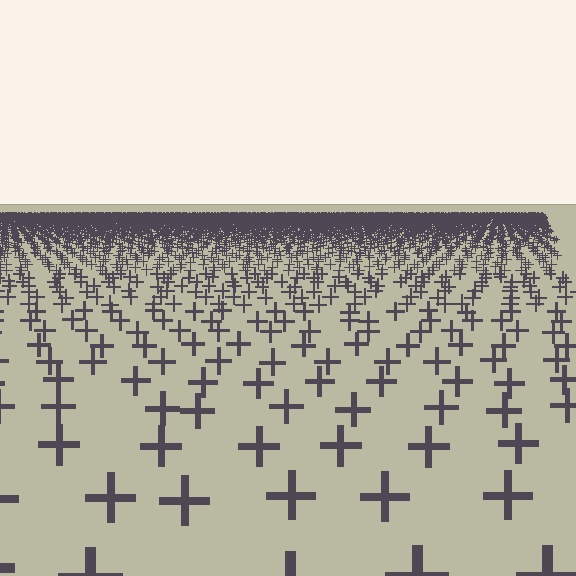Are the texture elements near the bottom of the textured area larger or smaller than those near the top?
Larger. Near the bottom, elements are closer to the viewer and appear at a bigger on-screen size.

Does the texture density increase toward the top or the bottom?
Density increases toward the top.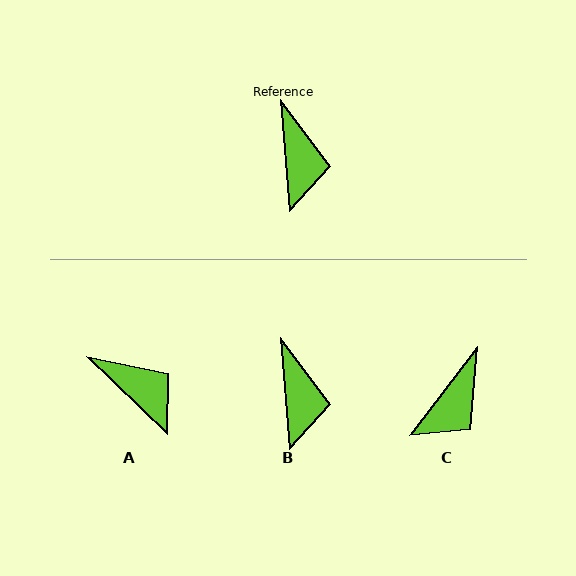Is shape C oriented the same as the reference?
No, it is off by about 42 degrees.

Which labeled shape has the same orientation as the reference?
B.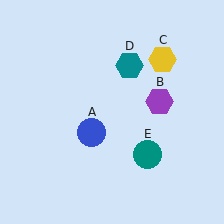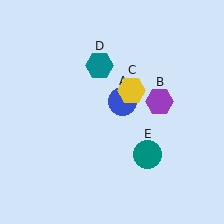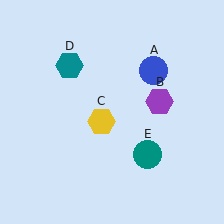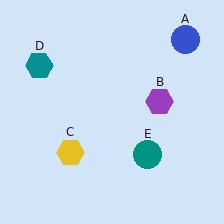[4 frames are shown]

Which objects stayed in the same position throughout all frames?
Purple hexagon (object B) and teal circle (object E) remained stationary.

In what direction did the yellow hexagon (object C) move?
The yellow hexagon (object C) moved down and to the left.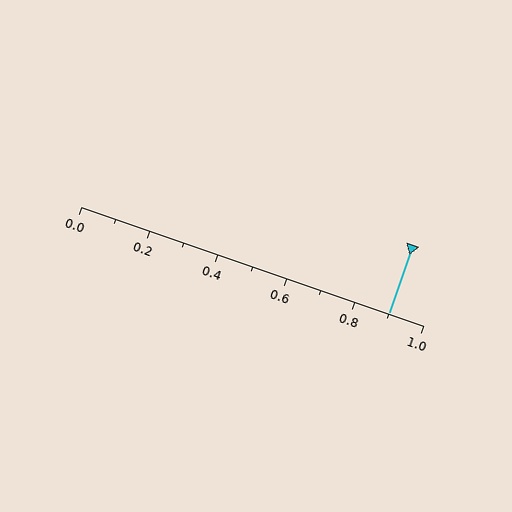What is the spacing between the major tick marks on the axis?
The major ticks are spaced 0.2 apart.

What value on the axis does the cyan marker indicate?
The marker indicates approximately 0.9.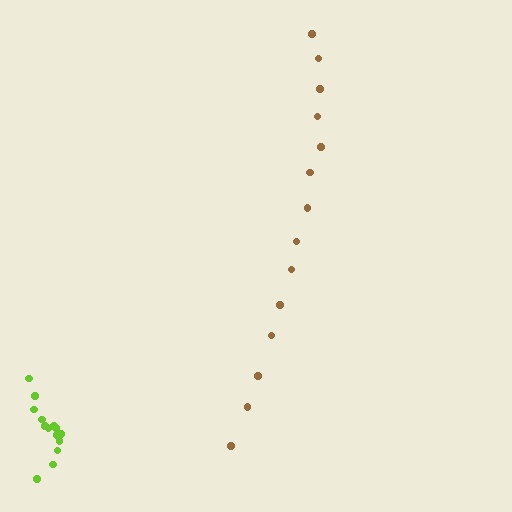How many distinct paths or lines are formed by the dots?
There are 2 distinct paths.